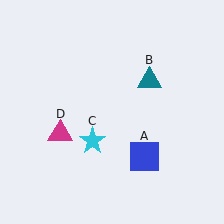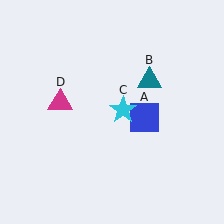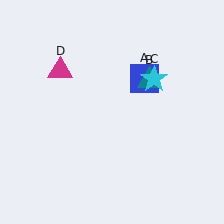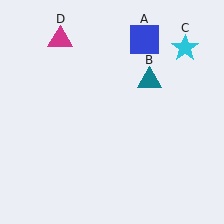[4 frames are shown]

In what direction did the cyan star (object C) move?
The cyan star (object C) moved up and to the right.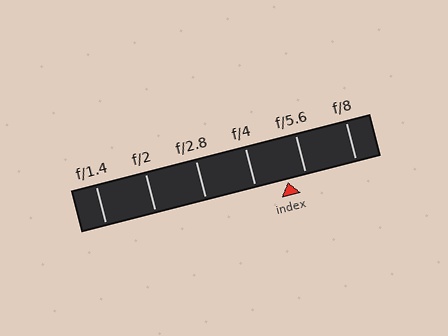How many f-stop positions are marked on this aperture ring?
There are 6 f-stop positions marked.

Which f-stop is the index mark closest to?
The index mark is closest to f/5.6.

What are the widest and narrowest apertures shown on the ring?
The widest aperture shown is f/1.4 and the narrowest is f/8.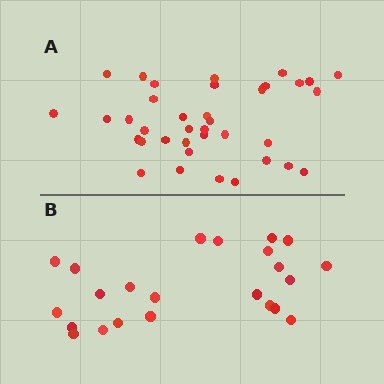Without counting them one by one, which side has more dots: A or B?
Region A (the top region) has more dots.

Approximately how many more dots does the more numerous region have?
Region A has approximately 15 more dots than region B.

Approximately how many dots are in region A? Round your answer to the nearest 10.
About 40 dots. (The exact count is 37, which rounds to 40.)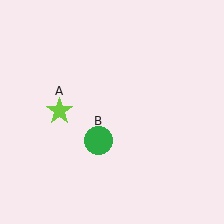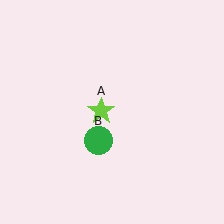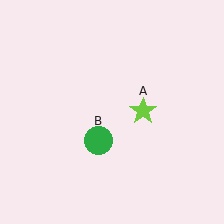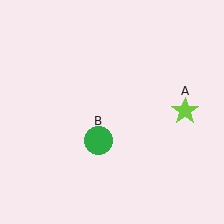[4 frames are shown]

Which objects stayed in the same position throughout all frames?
Green circle (object B) remained stationary.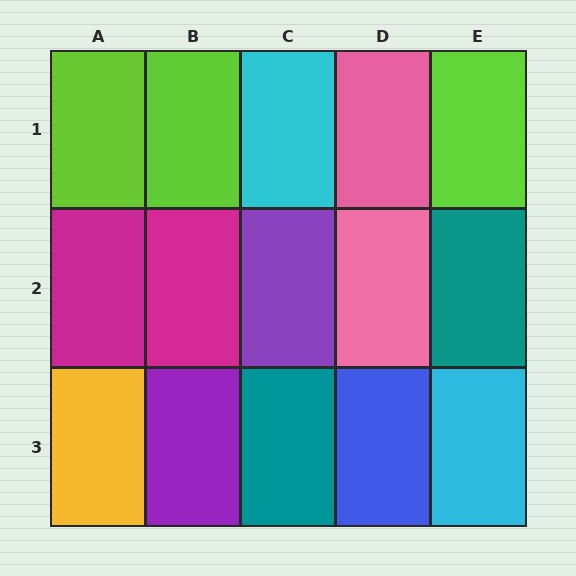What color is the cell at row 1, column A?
Lime.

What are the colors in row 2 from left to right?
Magenta, magenta, purple, pink, teal.